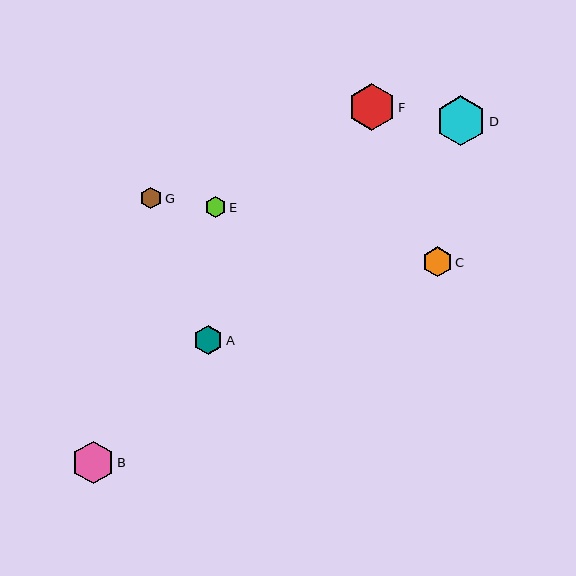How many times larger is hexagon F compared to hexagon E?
Hexagon F is approximately 2.2 times the size of hexagon E.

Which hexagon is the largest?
Hexagon D is the largest with a size of approximately 50 pixels.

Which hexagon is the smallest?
Hexagon G is the smallest with a size of approximately 21 pixels.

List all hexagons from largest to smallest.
From largest to smallest: D, F, B, C, A, E, G.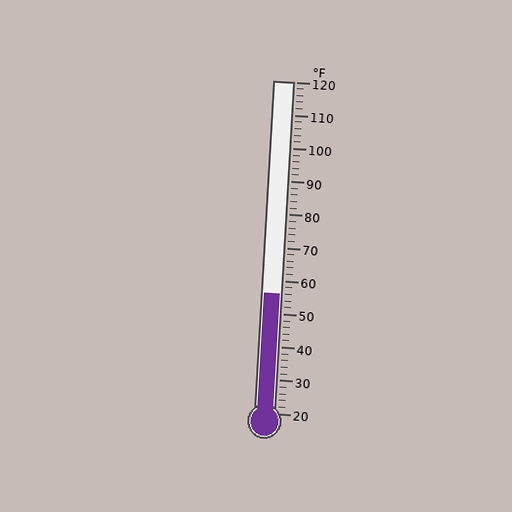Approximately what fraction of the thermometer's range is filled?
The thermometer is filled to approximately 35% of its range.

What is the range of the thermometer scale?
The thermometer scale ranges from 20°F to 120°F.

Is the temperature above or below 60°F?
The temperature is below 60°F.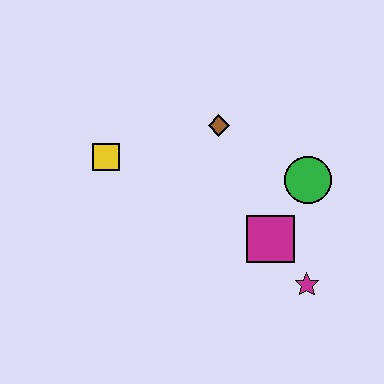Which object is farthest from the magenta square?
The yellow square is farthest from the magenta square.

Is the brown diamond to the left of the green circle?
Yes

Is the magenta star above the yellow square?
No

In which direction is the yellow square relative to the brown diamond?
The yellow square is to the left of the brown diamond.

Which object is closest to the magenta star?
The magenta square is closest to the magenta star.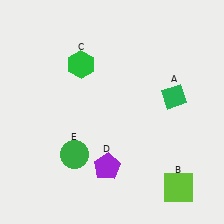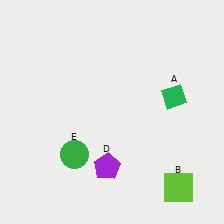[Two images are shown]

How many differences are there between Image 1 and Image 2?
There is 1 difference between the two images.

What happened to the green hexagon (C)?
The green hexagon (C) was removed in Image 2. It was in the top-left area of Image 1.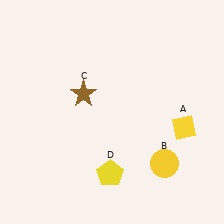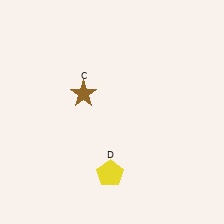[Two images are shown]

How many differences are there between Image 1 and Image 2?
There are 2 differences between the two images.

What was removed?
The yellow diamond (A), the yellow circle (B) were removed in Image 2.